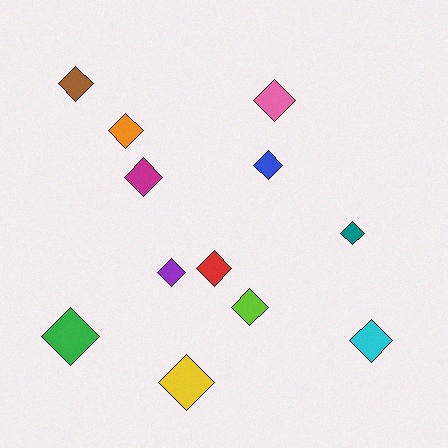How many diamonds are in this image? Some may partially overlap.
There are 12 diamonds.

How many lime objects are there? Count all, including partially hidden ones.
There is 1 lime object.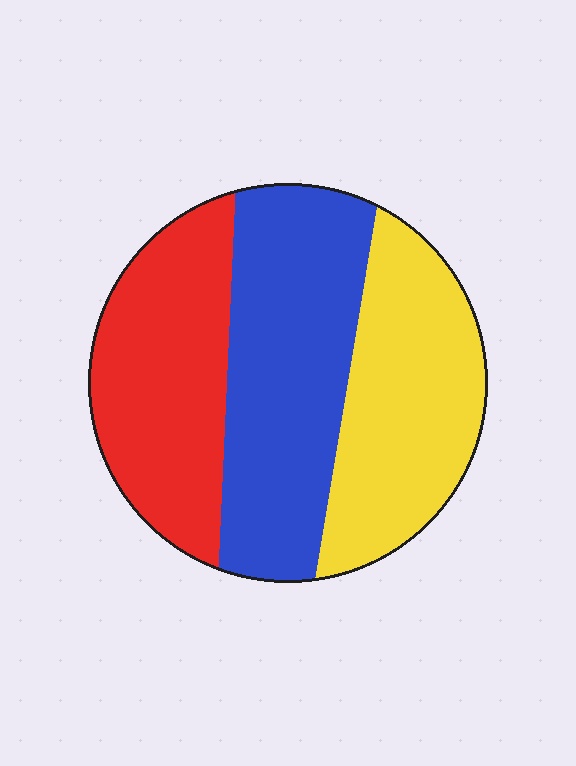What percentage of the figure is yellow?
Yellow takes up about one third (1/3) of the figure.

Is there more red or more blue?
Blue.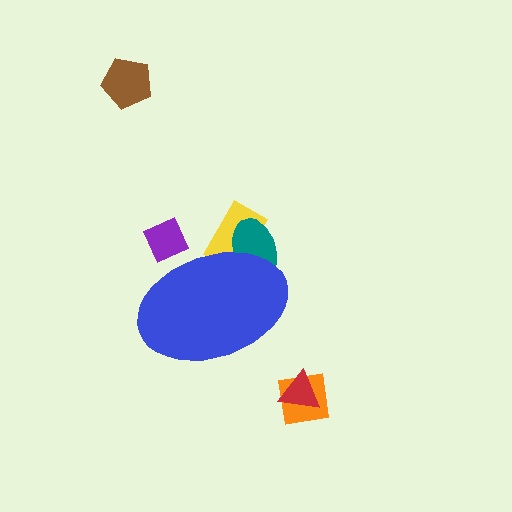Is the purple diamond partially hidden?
Yes, the purple diamond is partially hidden behind the blue ellipse.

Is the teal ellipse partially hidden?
Yes, the teal ellipse is partially hidden behind the blue ellipse.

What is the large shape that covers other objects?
A blue ellipse.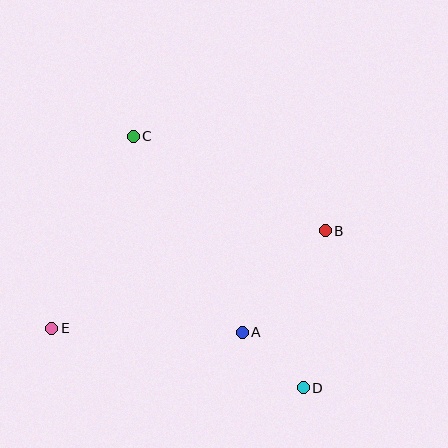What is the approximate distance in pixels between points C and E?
The distance between C and E is approximately 209 pixels.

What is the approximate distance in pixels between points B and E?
The distance between B and E is approximately 290 pixels.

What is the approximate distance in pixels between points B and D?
The distance between B and D is approximately 159 pixels.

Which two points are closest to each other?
Points A and D are closest to each other.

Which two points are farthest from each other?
Points C and D are farthest from each other.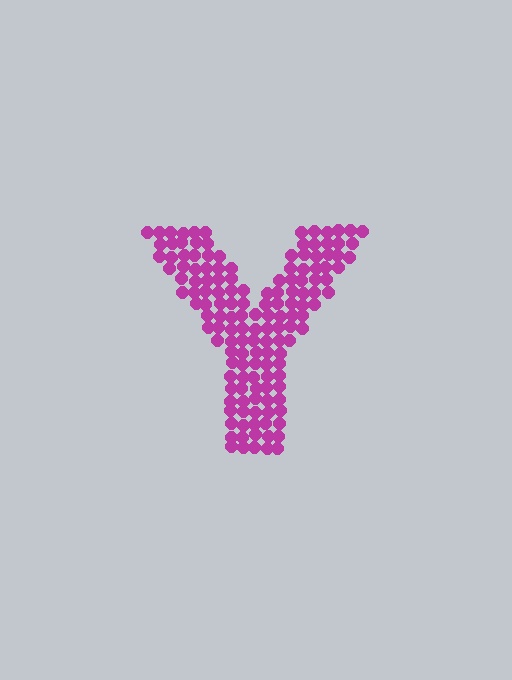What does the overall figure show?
The overall figure shows the letter Y.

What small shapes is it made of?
It is made of small circles.